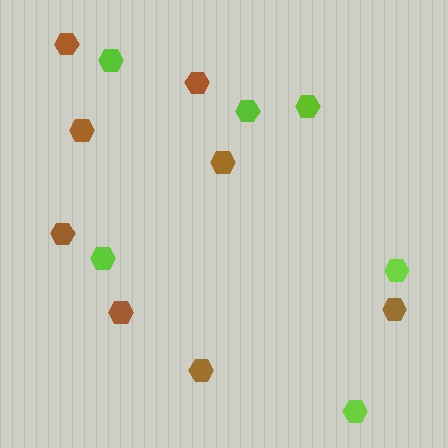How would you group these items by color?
There are 2 groups: one group of brown hexagons (8) and one group of lime hexagons (6).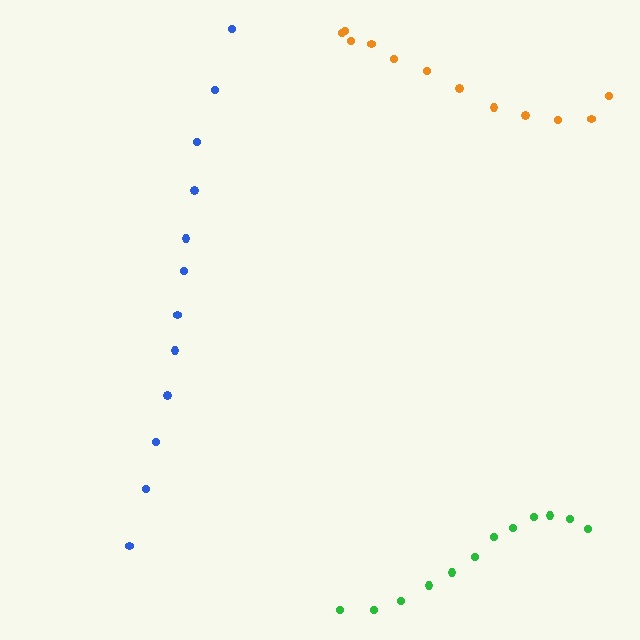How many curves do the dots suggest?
There are 3 distinct paths.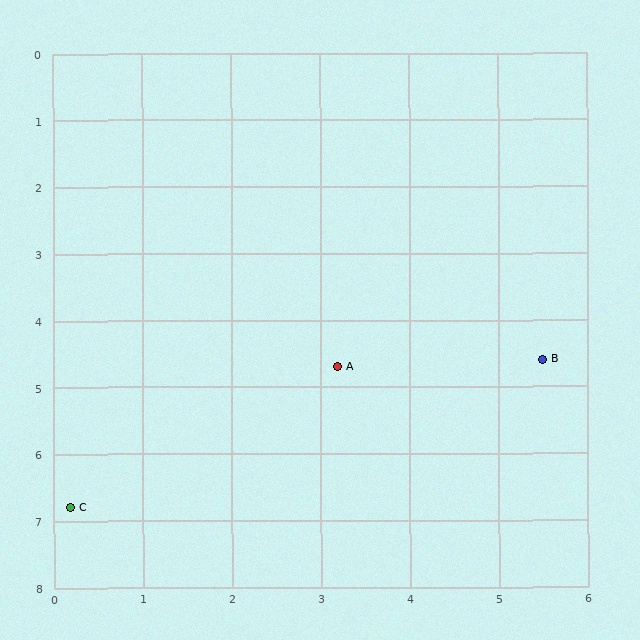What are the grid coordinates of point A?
Point A is at approximately (3.2, 4.7).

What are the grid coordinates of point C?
Point C is at approximately (0.2, 6.8).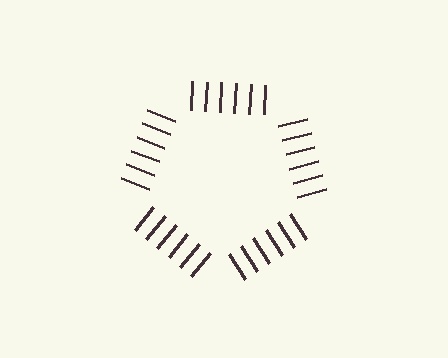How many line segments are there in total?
30 — 6 along each of the 5 edges.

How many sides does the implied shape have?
5 sides — the line-ends trace a pentagon.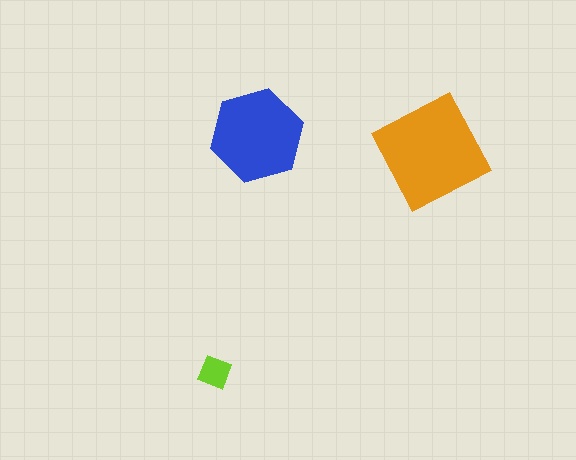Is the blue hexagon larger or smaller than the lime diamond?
Larger.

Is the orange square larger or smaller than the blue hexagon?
Larger.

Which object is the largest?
The orange square.